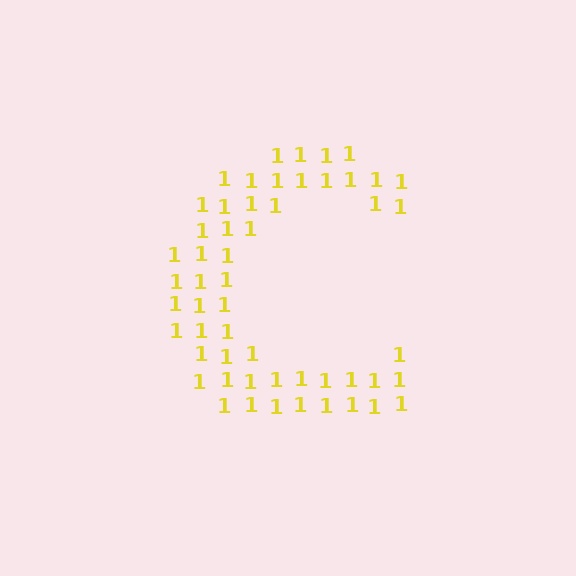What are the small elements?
The small elements are digit 1's.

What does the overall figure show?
The overall figure shows the letter C.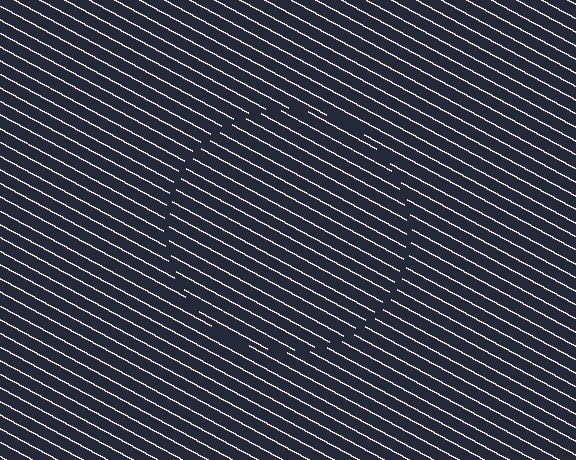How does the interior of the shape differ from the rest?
The interior of the shape contains the same grating, shifted by half a period — the contour is defined by the phase discontinuity where line-ends from the inner and outer gratings abut.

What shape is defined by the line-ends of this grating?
An illusory circle. The interior of the shape contains the same grating, shifted by half a period — the contour is defined by the phase discontinuity where line-ends from the inner and outer gratings abut.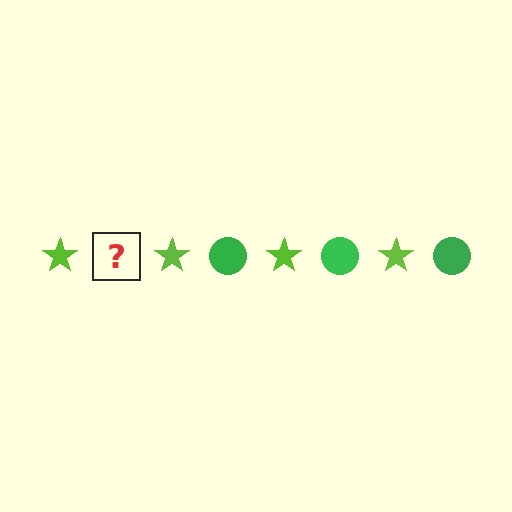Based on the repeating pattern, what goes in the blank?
The blank should be a green circle.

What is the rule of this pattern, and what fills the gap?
The rule is that the pattern alternates between lime star and green circle. The gap should be filled with a green circle.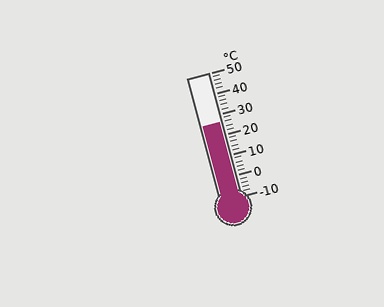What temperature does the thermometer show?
The thermometer shows approximately 26°C.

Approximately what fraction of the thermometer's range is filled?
The thermometer is filled to approximately 60% of its range.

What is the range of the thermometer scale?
The thermometer scale ranges from -10°C to 50°C.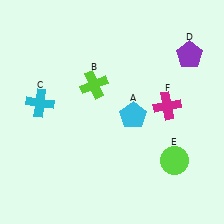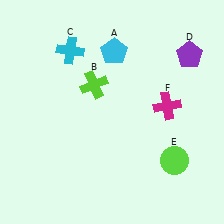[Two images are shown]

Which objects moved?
The objects that moved are: the cyan pentagon (A), the cyan cross (C).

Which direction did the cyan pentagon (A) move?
The cyan pentagon (A) moved up.